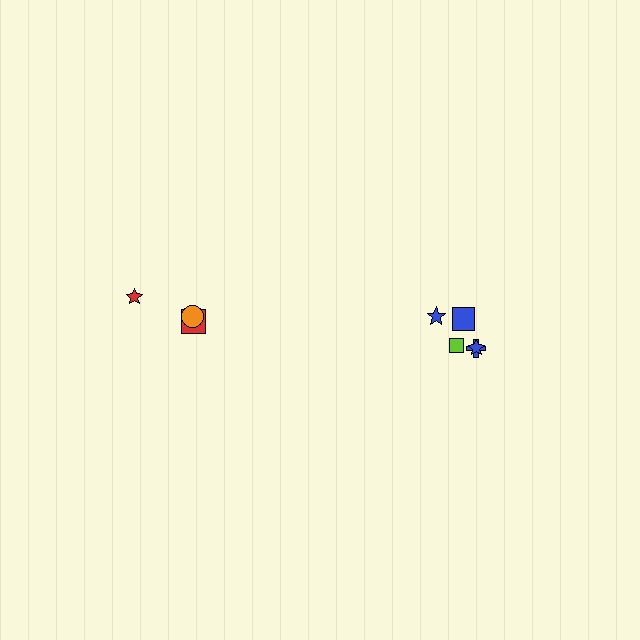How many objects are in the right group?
There are 5 objects.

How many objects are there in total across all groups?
There are 8 objects.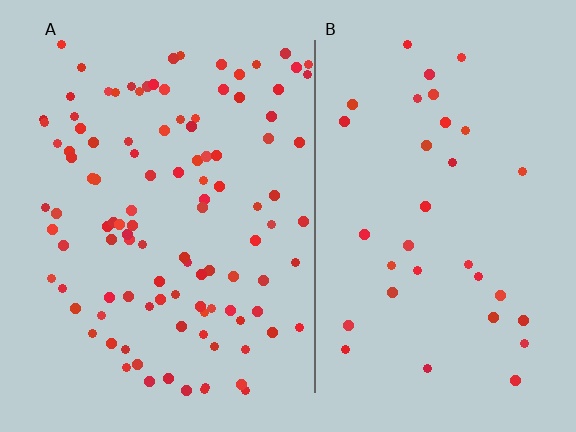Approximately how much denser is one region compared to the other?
Approximately 3.1× — region A over region B.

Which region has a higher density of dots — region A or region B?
A (the left).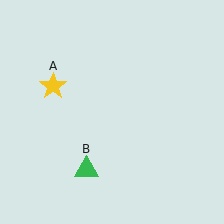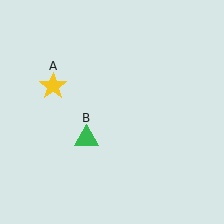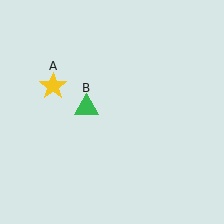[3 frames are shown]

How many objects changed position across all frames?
1 object changed position: green triangle (object B).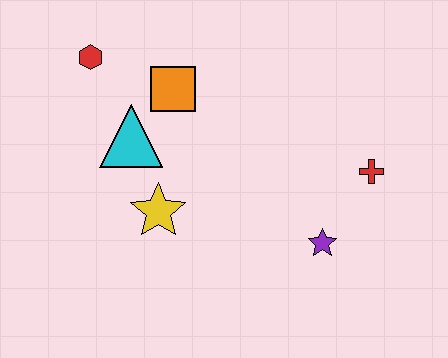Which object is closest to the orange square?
The cyan triangle is closest to the orange square.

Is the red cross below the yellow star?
No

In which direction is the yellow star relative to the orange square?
The yellow star is below the orange square.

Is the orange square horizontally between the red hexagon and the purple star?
Yes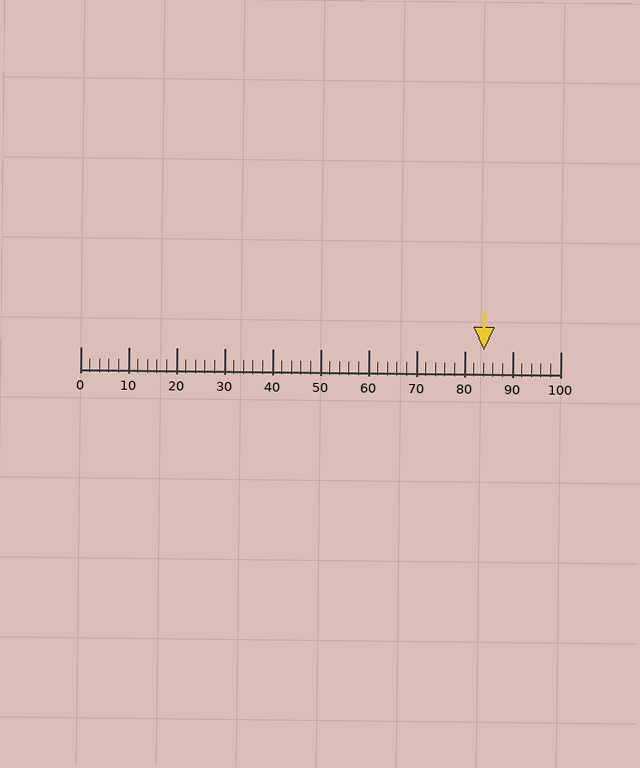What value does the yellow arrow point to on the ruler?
The yellow arrow points to approximately 84.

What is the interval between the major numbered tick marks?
The major tick marks are spaced 10 units apart.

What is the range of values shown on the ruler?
The ruler shows values from 0 to 100.